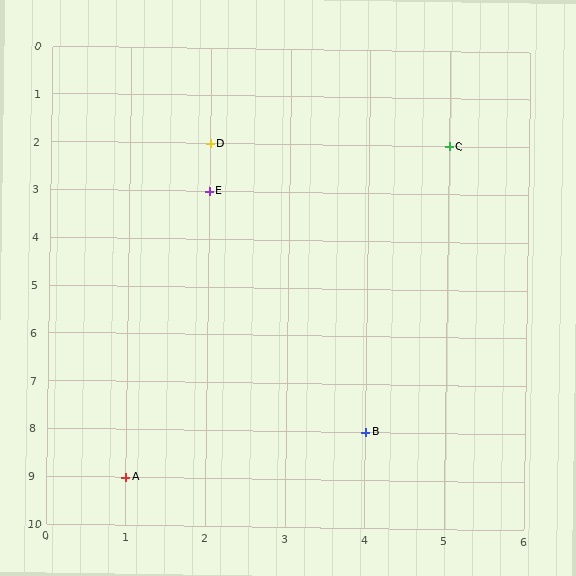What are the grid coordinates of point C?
Point C is at grid coordinates (5, 2).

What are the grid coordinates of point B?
Point B is at grid coordinates (4, 8).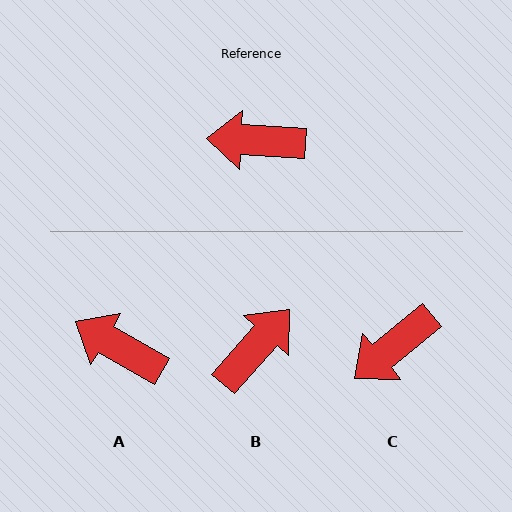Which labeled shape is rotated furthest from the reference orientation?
B, about 129 degrees away.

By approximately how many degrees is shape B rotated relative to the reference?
Approximately 129 degrees clockwise.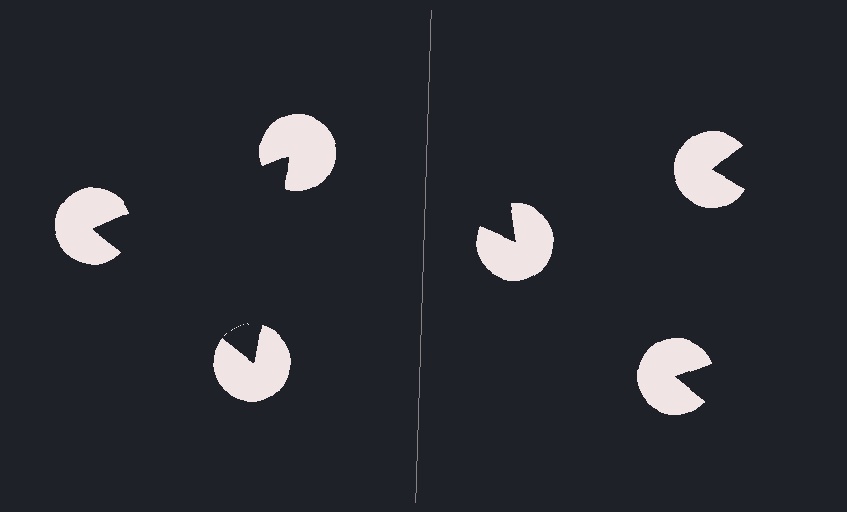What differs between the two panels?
The pac-man discs are positioned identically on both sides; only the wedge orientations differ. On the left they align to a triangle; on the right they are misaligned.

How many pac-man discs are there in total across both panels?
6 — 3 on each side.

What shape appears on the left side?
An illusory triangle.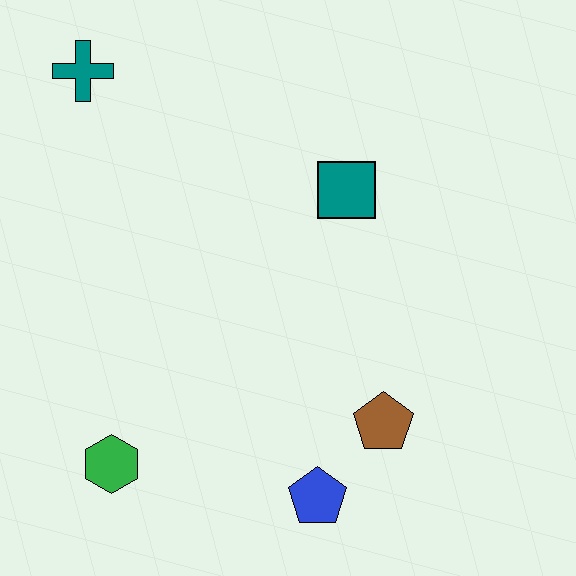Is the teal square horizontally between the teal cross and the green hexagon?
No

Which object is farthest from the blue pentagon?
The teal cross is farthest from the blue pentagon.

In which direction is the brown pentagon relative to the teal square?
The brown pentagon is below the teal square.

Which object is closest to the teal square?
The brown pentagon is closest to the teal square.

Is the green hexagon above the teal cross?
No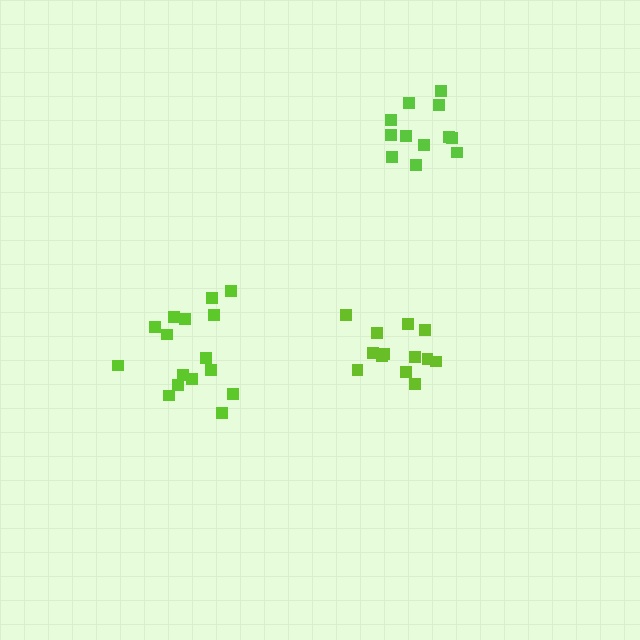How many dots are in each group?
Group 1: 16 dots, Group 2: 13 dots, Group 3: 12 dots (41 total).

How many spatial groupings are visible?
There are 3 spatial groupings.